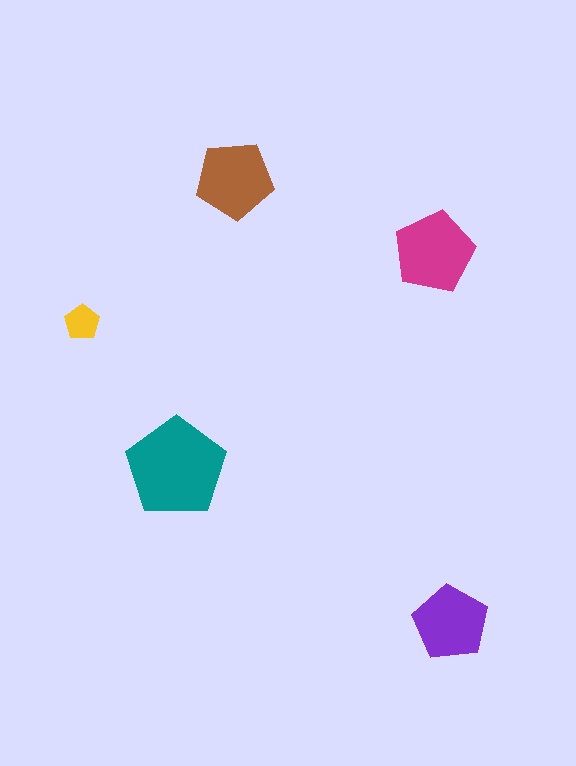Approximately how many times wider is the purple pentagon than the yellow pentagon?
About 2 times wider.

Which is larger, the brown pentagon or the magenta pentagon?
The magenta one.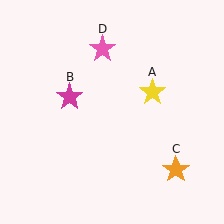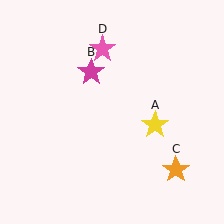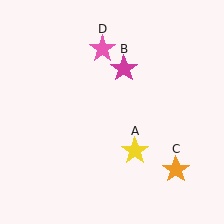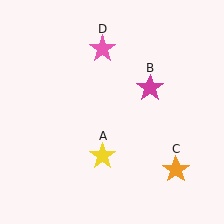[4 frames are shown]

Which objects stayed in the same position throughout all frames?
Orange star (object C) and pink star (object D) remained stationary.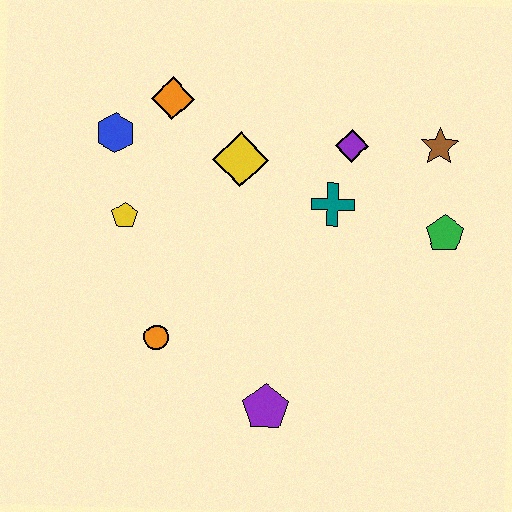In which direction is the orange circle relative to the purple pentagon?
The orange circle is to the left of the purple pentagon.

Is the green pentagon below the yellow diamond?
Yes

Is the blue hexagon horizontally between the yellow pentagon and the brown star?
No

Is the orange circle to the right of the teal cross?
No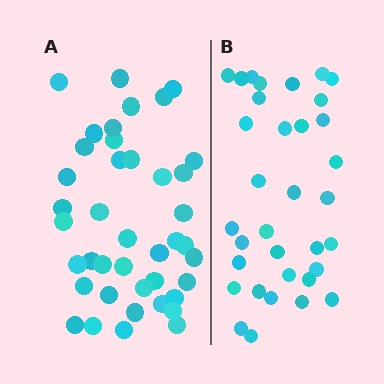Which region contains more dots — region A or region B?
Region A (the left region) has more dots.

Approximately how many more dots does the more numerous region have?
Region A has roughly 8 or so more dots than region B.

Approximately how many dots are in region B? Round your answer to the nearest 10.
About 30 dots. (The exact count is 34, which rounds to 30.)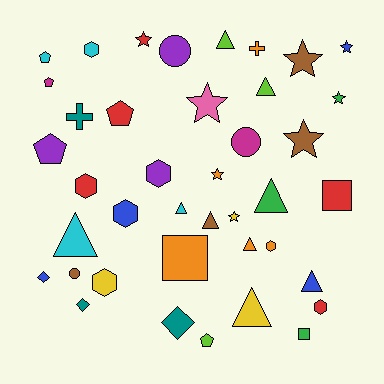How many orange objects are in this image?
There are 5 orange objects.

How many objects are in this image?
There are 40 objects.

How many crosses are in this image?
There are 2 crosses.